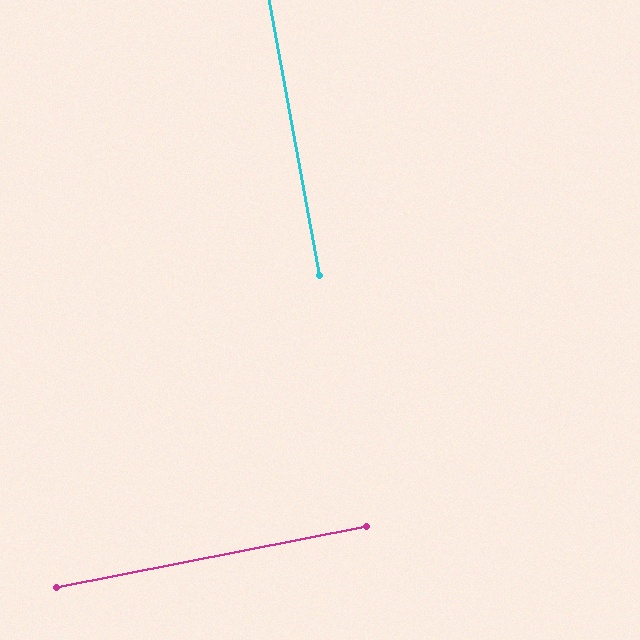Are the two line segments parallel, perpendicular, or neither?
Perpendicular — they meet at approximately 89°.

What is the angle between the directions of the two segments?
Approximately 89 degrees.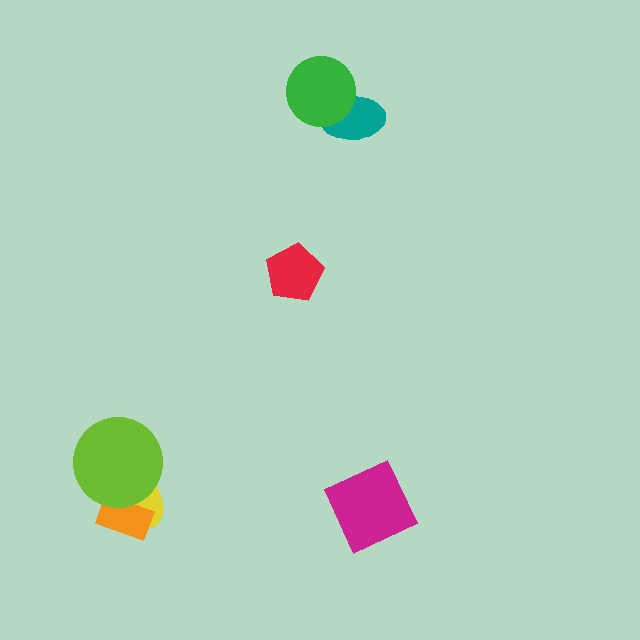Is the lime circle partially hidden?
No, no other shape covers it.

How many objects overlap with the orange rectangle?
2 objects overlap with the orange rectangle.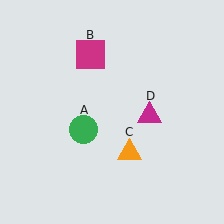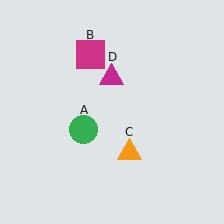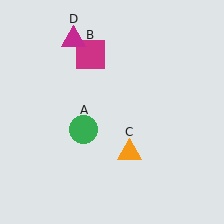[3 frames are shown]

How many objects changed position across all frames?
1 object changed position: magenta triangle (object D).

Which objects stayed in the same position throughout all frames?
Green circle (object A) and magenta square (object B) and orange triangle (object C) remained stationary.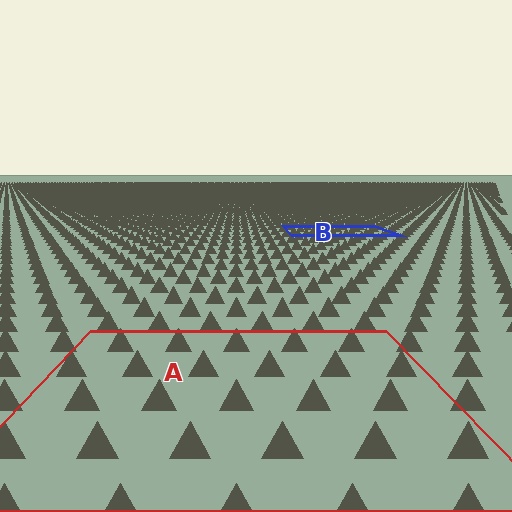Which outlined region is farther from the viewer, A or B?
Region B is farther from the viewer — the texture elements inside it appear smaller and more densely packed.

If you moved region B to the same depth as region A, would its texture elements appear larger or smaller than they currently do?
They would appear larger. At a closer depth, the same texture elements are projected at a bigger on-screen size.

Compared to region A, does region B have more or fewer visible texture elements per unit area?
Region B has more texture elements per unit area — they are packed more densely because it is farther away.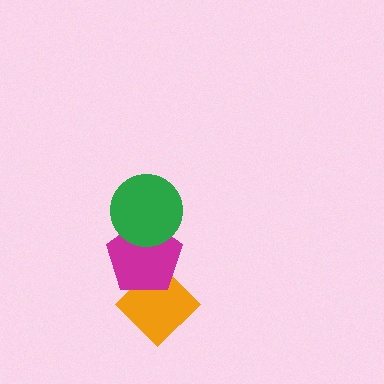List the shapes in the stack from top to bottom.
From top to bottom: the green circle, the magenta pentagon, the orange diamond.